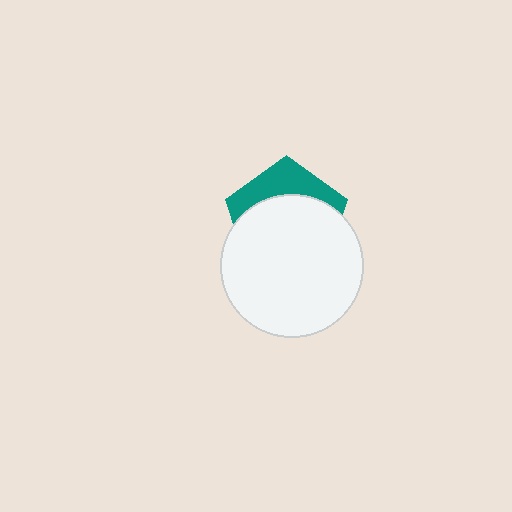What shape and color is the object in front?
The object in front is a white circle.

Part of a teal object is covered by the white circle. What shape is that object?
It is a pentagon.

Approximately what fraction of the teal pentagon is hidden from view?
Roughly 68% of the teal pentagon is hidden behind the white circle.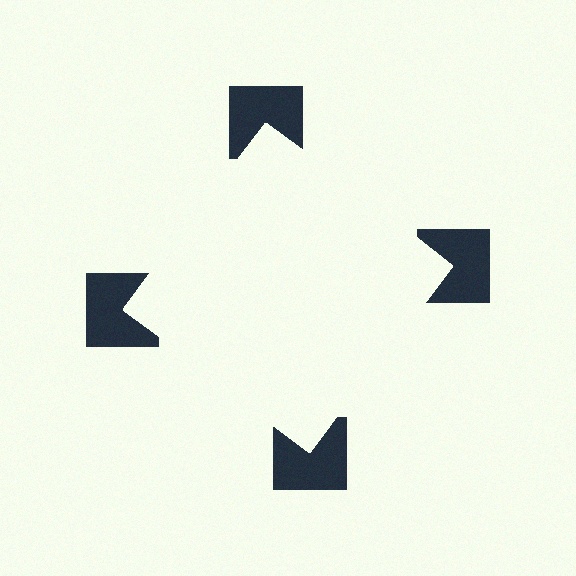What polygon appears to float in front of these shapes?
An illusory square — its edges are inferred from the aligned wedge cuts in the notched squares, not physically drawn.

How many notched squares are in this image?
There are 4 — one at each vertex of the illusory square.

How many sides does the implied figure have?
4 sides.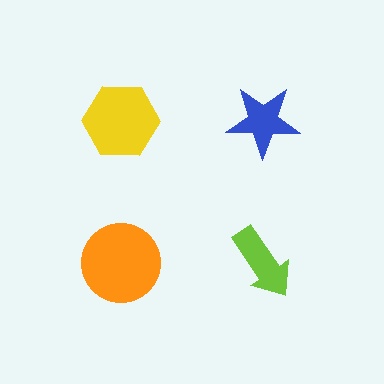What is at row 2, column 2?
A lime arrow.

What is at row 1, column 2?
A blue star.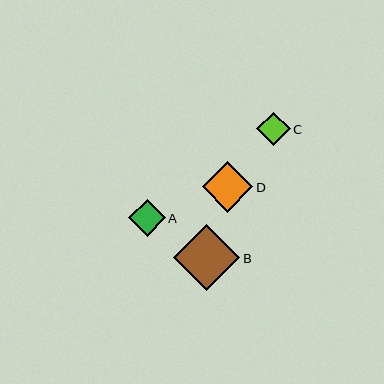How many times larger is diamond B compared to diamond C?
Diamond B is approximately 2.0 times the size of diamond C.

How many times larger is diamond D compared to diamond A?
Diamond D is approximately 1.4 times the size of diamond A.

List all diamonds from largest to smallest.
From largest to smallest: B, D, A, C.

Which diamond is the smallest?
Diamond C is the smallest with a size of approximately 33 pixels.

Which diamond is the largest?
Diamond B is the largest with a size of approximately 66 pixels.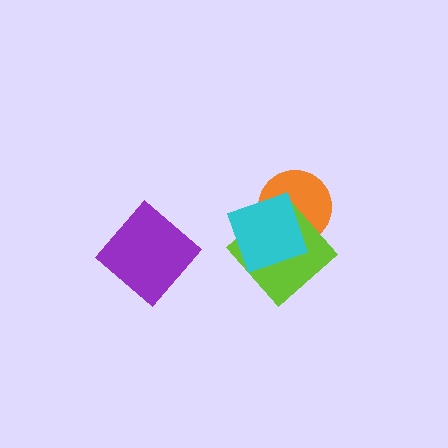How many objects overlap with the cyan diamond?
2 objects overlap with the cyan diamond.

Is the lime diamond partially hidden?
Yes, it is partially covered by another shape.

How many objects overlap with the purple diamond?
0 objects overlap with the purple diamond.